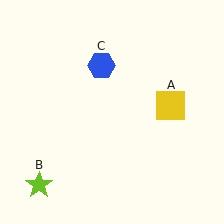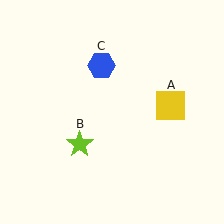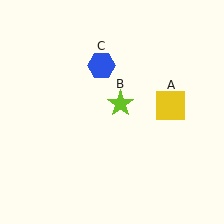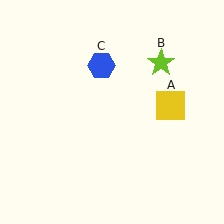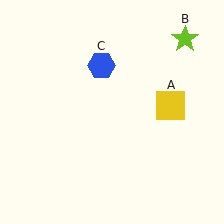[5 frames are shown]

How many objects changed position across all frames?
1 object changed position: lime star (object B).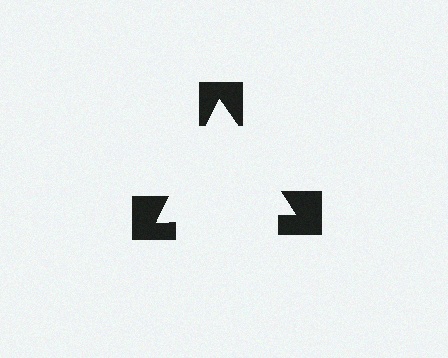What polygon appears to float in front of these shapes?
An illusory triangle — its edges are inferred from the aligned wedge cuts in the notched squares, not physically drawn.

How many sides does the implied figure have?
3 sides.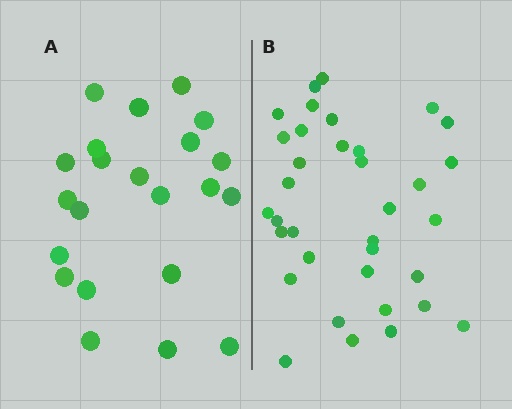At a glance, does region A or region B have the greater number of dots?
Region B (the right region) has more dots.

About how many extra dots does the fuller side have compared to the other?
Region B has approximately 15 more dots than region A.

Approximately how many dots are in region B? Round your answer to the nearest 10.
About 40 dots. (The exact count is 35, which rounds to 40.)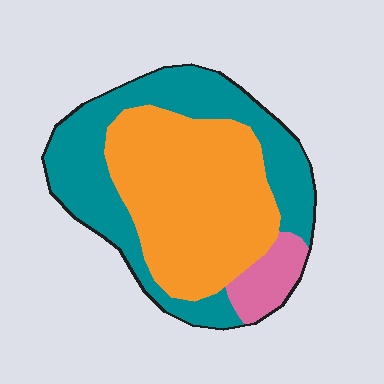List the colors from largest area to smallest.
From largest to smallest: orange, teal, pink.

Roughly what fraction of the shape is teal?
Teal takes up between a third and a half of the shape.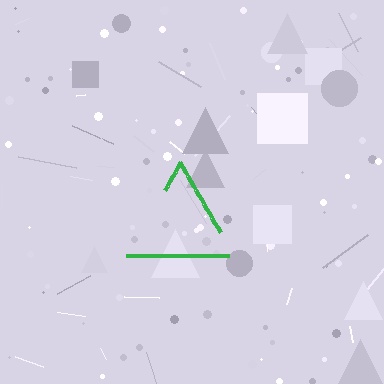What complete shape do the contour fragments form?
The contour fragments form a triangle.